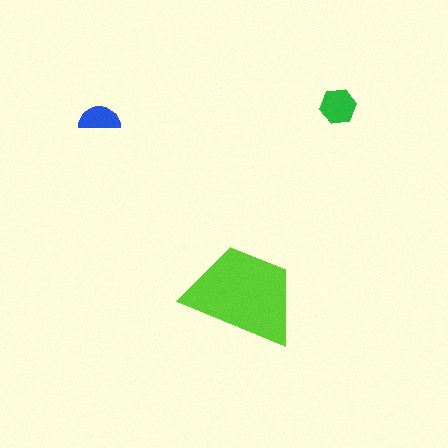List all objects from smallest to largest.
The blue semicircle, the green hexagon, the lime trapezoid.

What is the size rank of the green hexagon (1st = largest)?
2nd.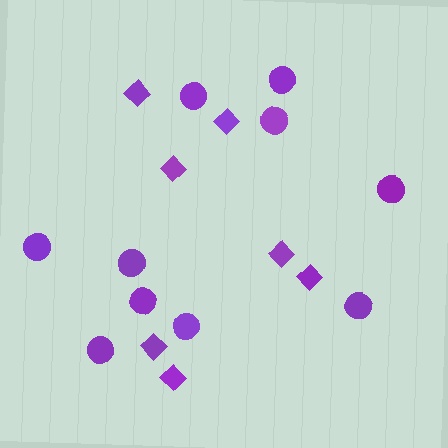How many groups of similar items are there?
There are 2 groups: one group of circles (10) and one group of diamonds (7).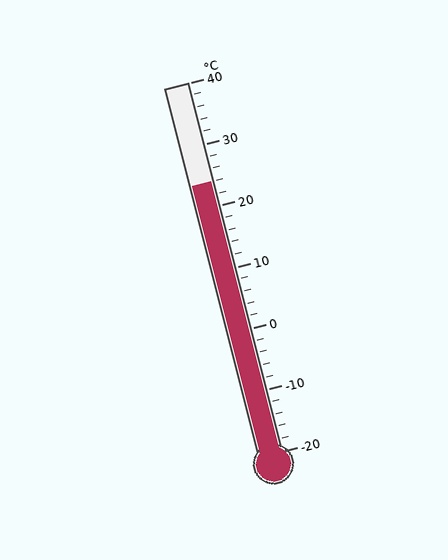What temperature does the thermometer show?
The thermometer shows approximately 24°C.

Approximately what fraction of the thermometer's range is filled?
The thermometer is filled to approximately 75% of its range.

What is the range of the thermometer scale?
The thermometer scale ranges from -20°C to 40°C.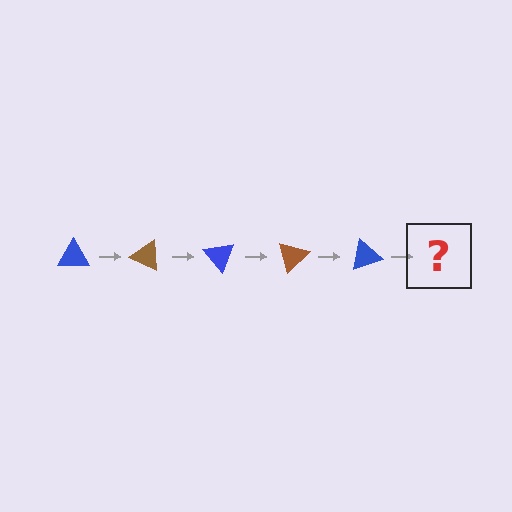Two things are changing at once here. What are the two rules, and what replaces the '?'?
The two rules are that it rotates 25 degrees each step and the color cycles through blue and brown. The '?' should be a brown triangle, rotated 125 degrees from the start.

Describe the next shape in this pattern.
It should be a brown triangle, rotated 125 degrees from the start.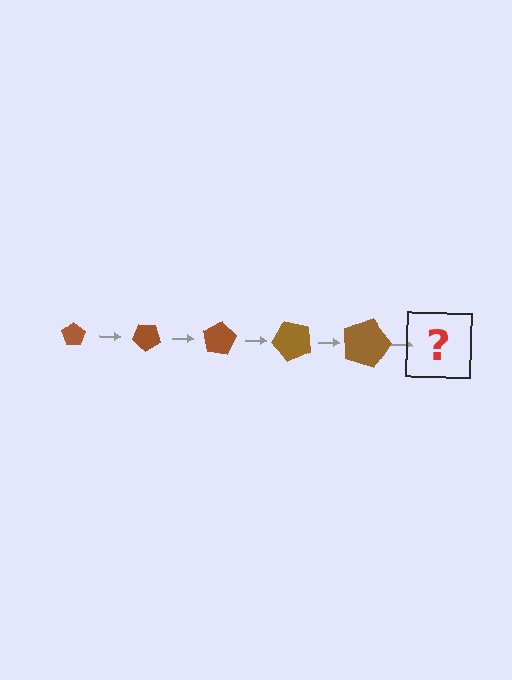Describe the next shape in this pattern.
It should be a pentagon, larger than the previous one and rotated 200 degrees from the start.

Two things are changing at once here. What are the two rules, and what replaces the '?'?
The two rules are that the pentagon grows larger each step and it rotates 40 degrees each step. The '?' should be a pentagon, larger than the previous one and rotated 200 degrees from the start.